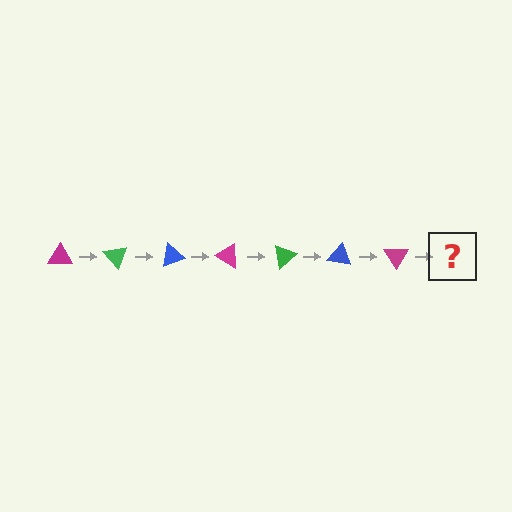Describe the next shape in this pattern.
It should be a green triangle, rotated 350 degrees from the start.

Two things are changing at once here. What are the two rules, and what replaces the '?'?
The two rules are that it rotates 50 degrees each step and the color cycles through magenta, green, and blue. The '?' should be a green triangle, rotated 350 degrees from the start.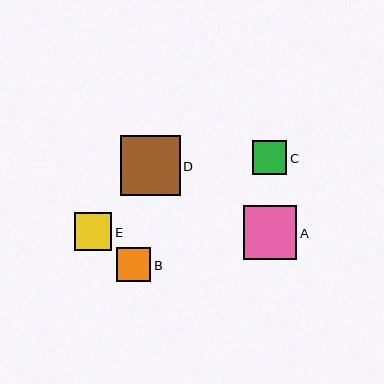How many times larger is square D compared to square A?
Square D is approximately 1.1 times the size of square A.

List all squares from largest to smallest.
From largest to smallest: D, A, E, B, C.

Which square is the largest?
Square D is the largest with a size of approximately 60 pixels.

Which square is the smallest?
Square C is the smallest with a size of approximately 34 pixels.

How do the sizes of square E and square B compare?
Square E and square B are approximately the same size.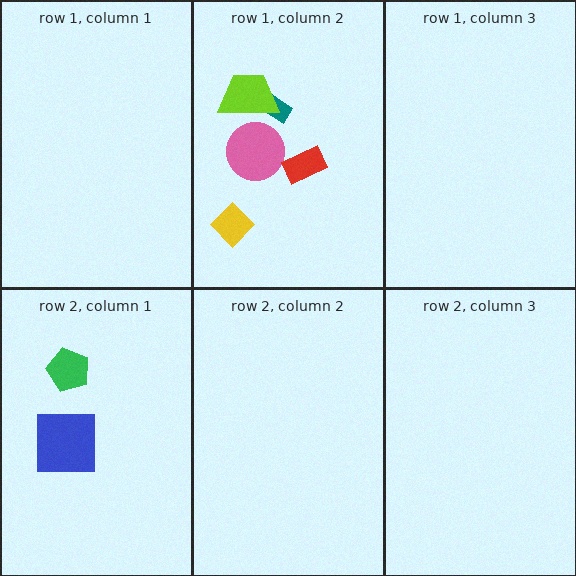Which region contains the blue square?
The row 2, column 1 region.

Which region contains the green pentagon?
The row 2, column 1 region.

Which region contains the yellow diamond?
The row 1, column 2 region.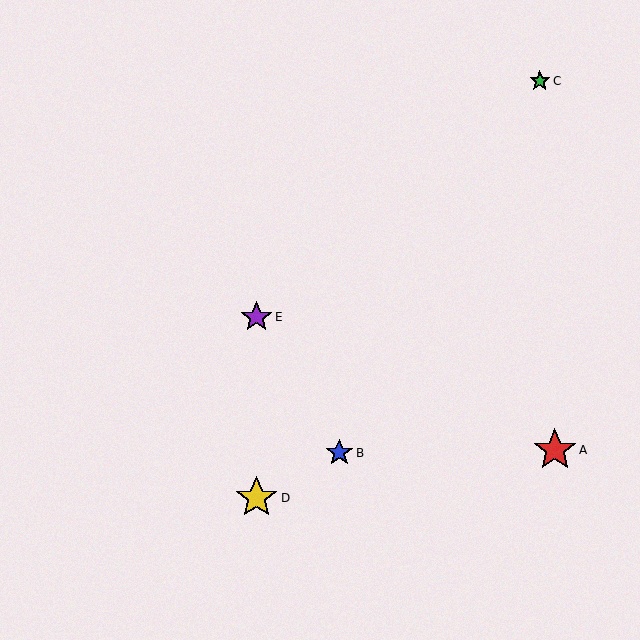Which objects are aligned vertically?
Objects D, E are aligned vertically.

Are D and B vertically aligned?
No, D is at x≈256 and B is at x≈339.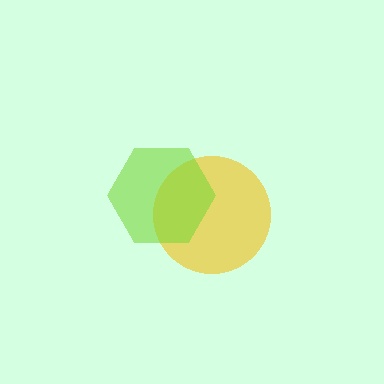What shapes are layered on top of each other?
The layered shapes are: a yellow circle, a lime hexagon.